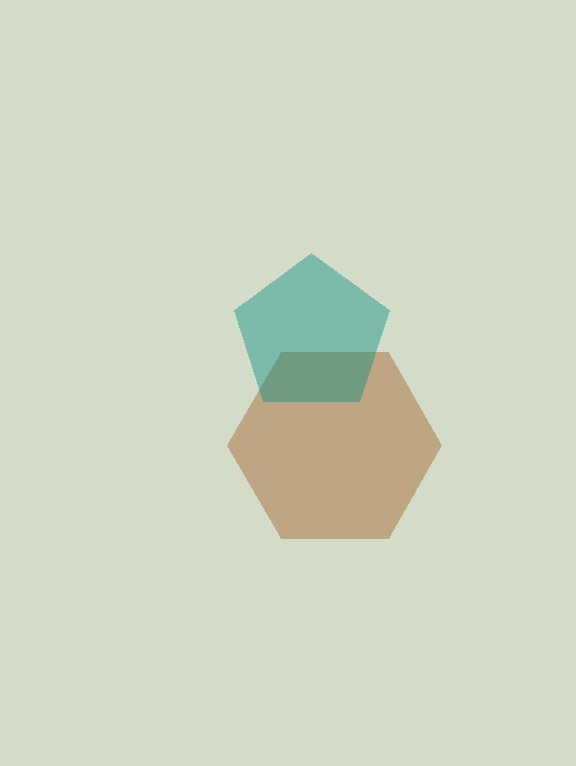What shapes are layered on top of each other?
The layered shapes are: a brown hexagon, a teal pentagon.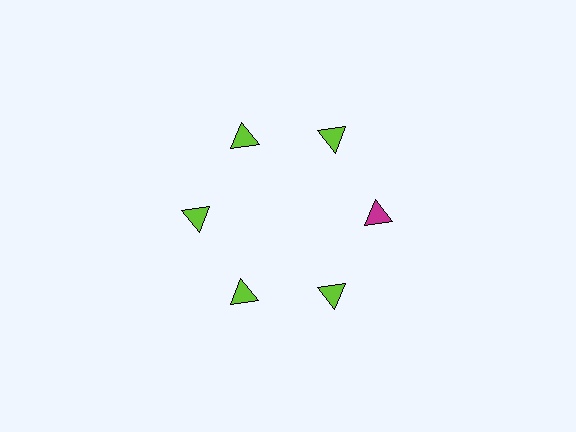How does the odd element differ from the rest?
It has a different color: magenta instead of lime.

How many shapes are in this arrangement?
There are 6 shapes arranged in a ring pattern.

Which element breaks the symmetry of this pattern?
The magenta triangle at roughly the 3 o'clock position breaks the symmetry. All other shapes are lime triangles.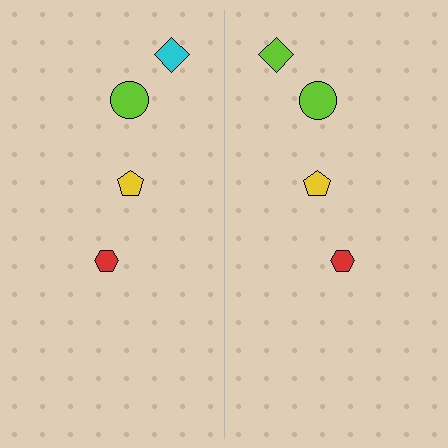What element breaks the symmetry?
The lime diamond on the right side breaks the symmetry — its mirror counterpart is cyan.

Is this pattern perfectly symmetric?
No, the pattern is not perfectly symmetric. The lime diamond on the right side breaks the symmetry — its mirror counterpart is cyan.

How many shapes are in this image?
There are 8 shapes in this image.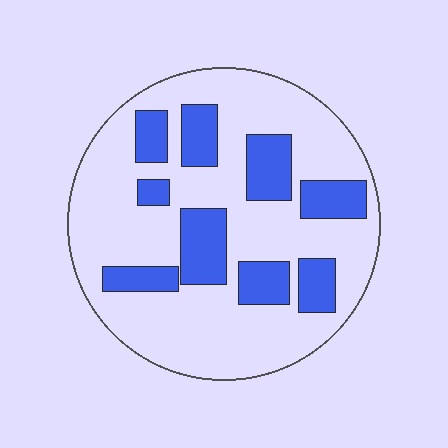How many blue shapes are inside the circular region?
9.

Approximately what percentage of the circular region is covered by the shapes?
Approximately 25%.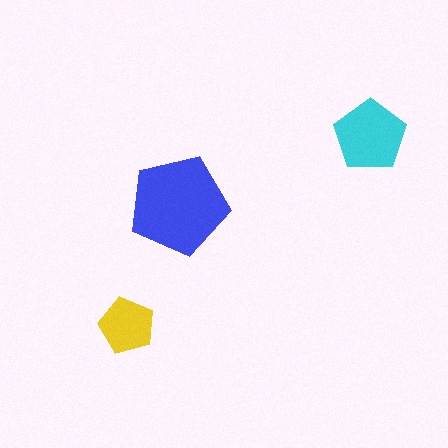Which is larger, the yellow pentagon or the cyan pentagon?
The cyan one.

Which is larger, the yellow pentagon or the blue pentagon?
The blue one.